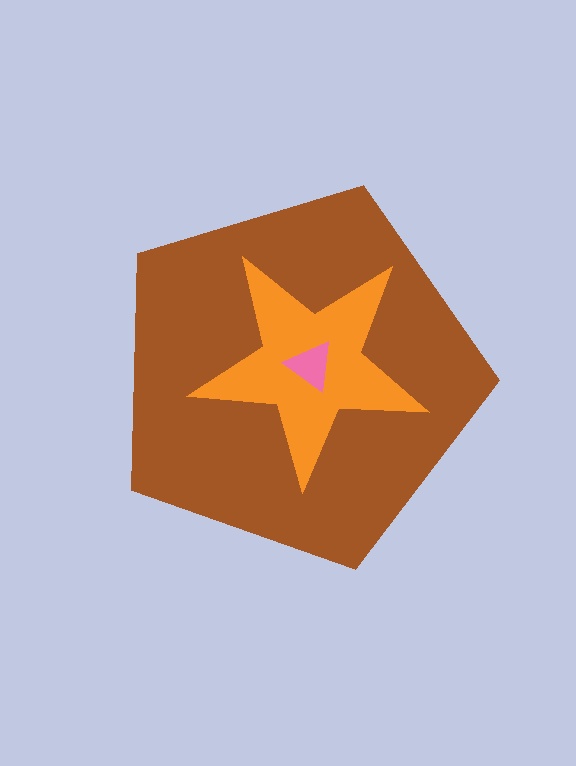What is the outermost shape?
The brown pentagon.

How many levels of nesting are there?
3.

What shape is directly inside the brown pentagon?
The orange star.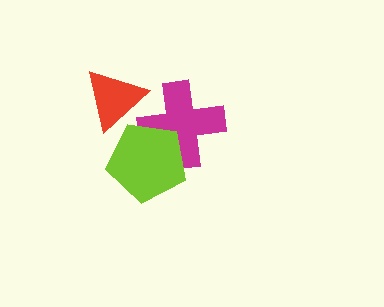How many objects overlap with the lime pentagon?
1 object overlaps with the lime pentagon.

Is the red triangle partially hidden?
No, no other shape covers it.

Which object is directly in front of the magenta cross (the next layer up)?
The lime pentagon is directly in front of the magenta cross.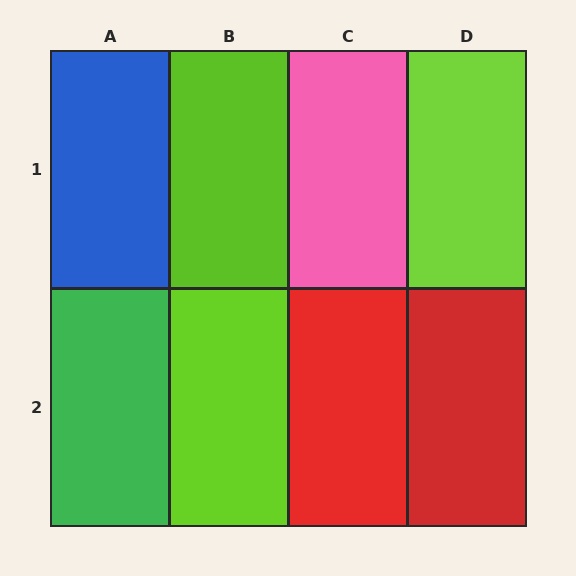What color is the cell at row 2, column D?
Red.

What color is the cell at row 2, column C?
Red.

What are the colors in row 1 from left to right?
Blue, lime, pink, lime.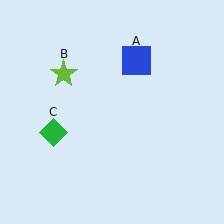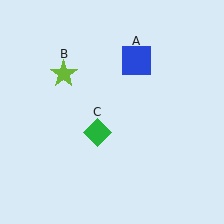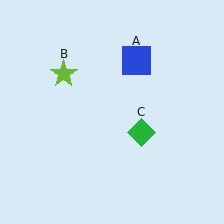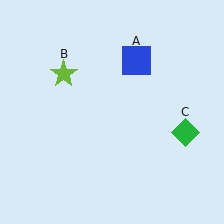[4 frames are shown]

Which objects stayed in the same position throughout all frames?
Blue square (object A) and lime star (object B) remained stationary.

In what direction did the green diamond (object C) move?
The green diamond (object C) moved right.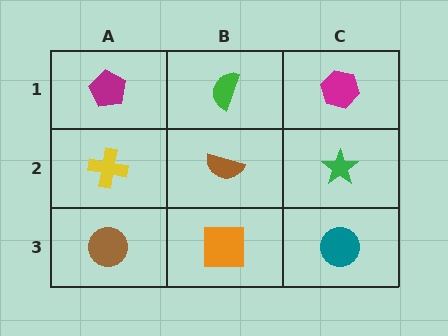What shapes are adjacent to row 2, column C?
A magenta hexagon (row 1, column C), a teal circle (row 3, column C), a brown semicircle (row 2, column B).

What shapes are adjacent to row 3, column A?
A yellow cross (row 2, column A), an orange square (row 3, column B).